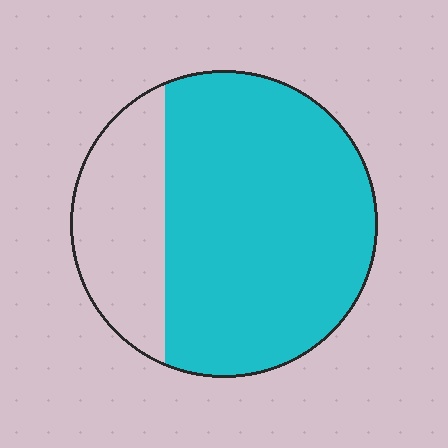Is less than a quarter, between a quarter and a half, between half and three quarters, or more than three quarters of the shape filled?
Between half and three quarters.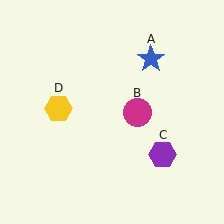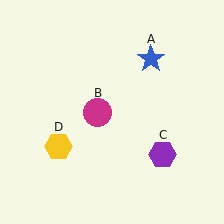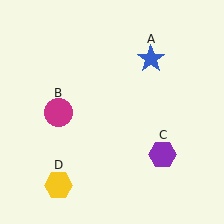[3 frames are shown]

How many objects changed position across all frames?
2 objects changed position: magenta circle (object B), yellow hexagon (object D).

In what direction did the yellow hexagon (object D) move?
The yellow hexagon (object D) moved down.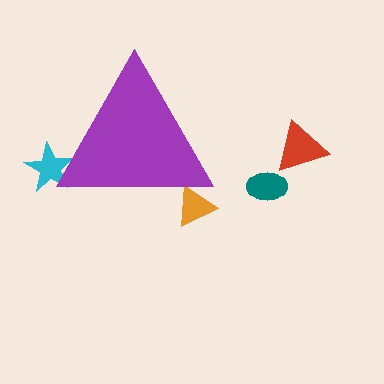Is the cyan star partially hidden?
Yes, the cyan star is partially hidden behind the purple triangle.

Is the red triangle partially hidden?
No, the red triangle is fully visible.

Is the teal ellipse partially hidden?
No, the teal ellipse is fully visible.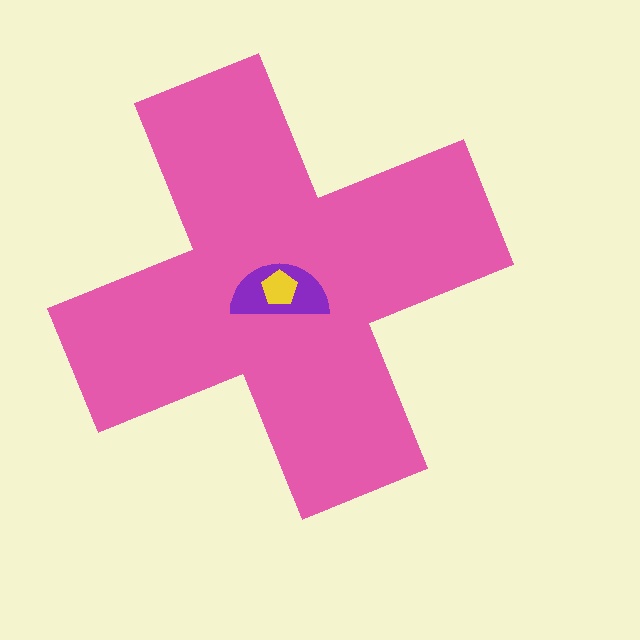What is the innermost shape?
The yellow pentagon.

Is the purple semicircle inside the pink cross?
Yes.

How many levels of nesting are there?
3.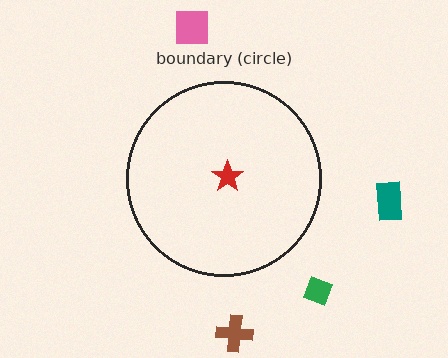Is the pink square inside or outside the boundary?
Outside.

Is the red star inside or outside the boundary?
Inside.